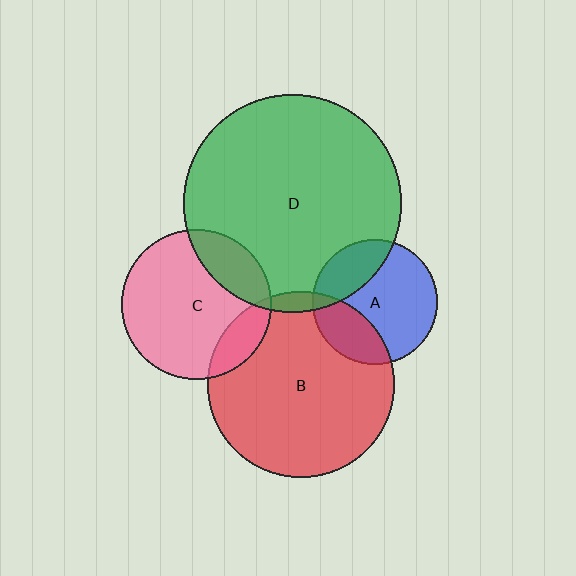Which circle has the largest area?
Circle D (green).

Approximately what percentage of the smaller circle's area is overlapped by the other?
Approximately 25%.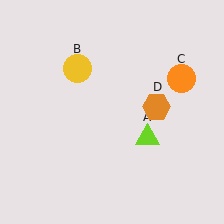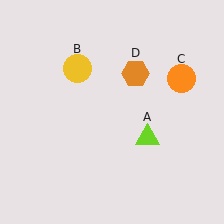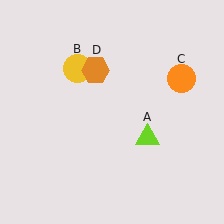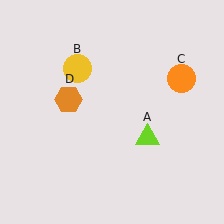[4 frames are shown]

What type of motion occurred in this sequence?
The orange hexagon (object D) rotated counterclockwise around the center of the scene.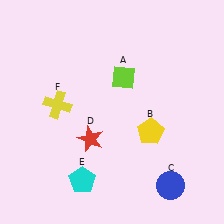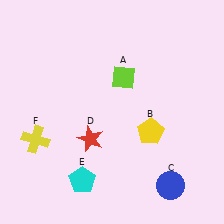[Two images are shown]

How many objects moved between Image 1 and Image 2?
1 object moved between the two images.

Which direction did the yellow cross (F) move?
The yellow cross (F) moved down.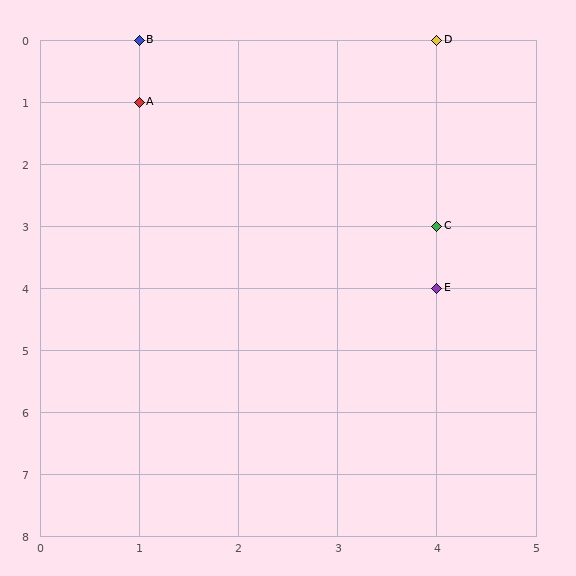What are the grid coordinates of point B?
Point B is at grid coordinates (1, 0).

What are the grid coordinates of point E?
Point E is at grid coordinates (4, 4).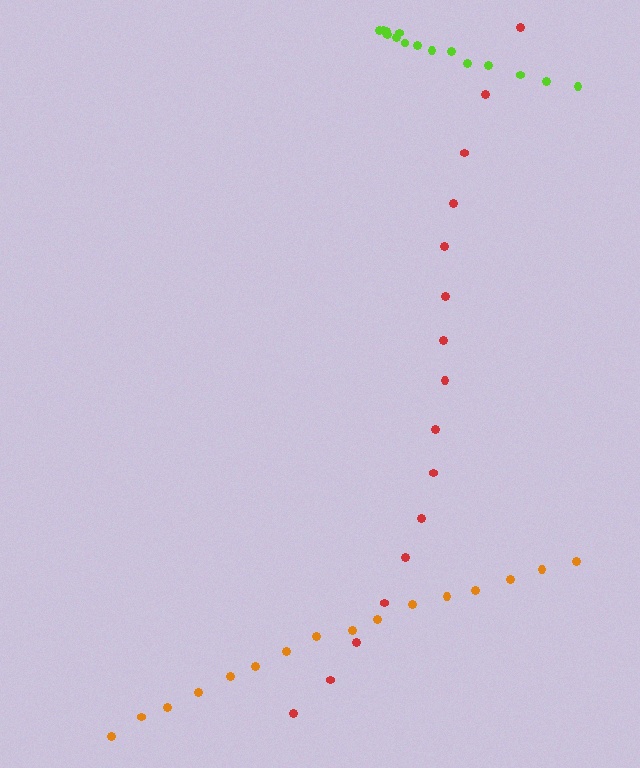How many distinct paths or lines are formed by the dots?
There are 3 distinct paths.